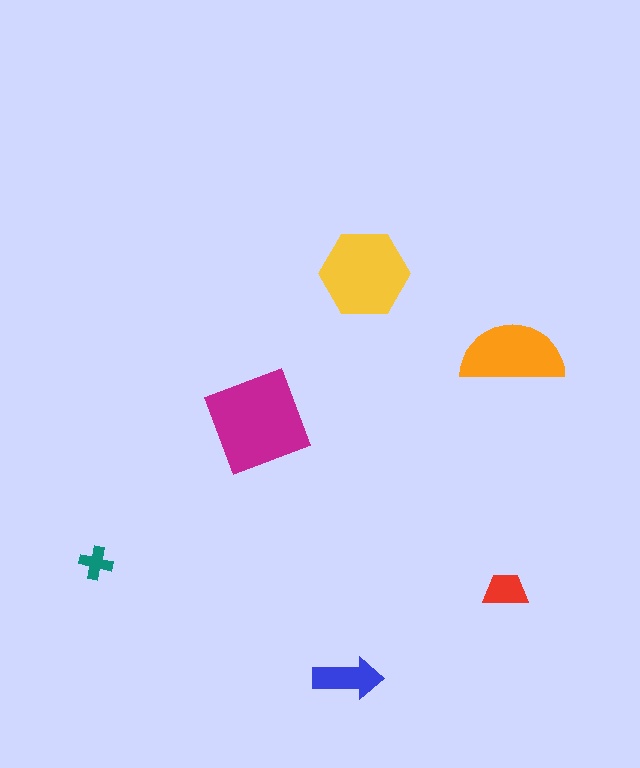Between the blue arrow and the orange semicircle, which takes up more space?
The orange semicircle.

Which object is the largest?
The magenta diamond.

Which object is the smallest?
The teal cross.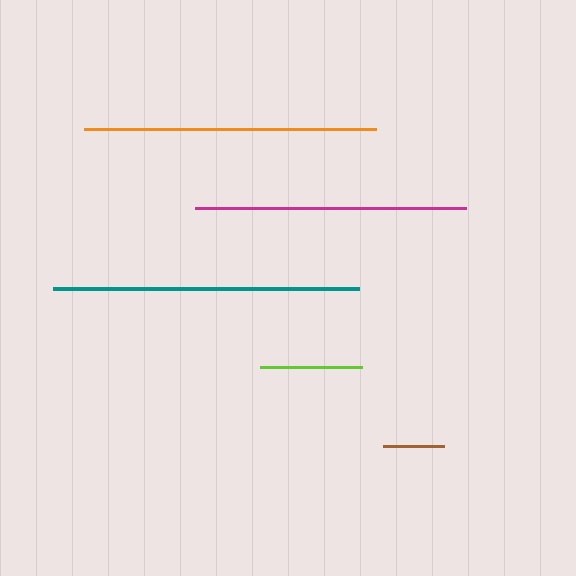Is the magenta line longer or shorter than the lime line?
The magenta line is longer than the lime line.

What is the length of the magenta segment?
The magenta segment is approximately 271 pixels long.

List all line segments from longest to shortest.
From longest to shortest: teal, orange, magenta, lime, brown.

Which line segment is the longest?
The teal line is the longest at approximately 306 pixels.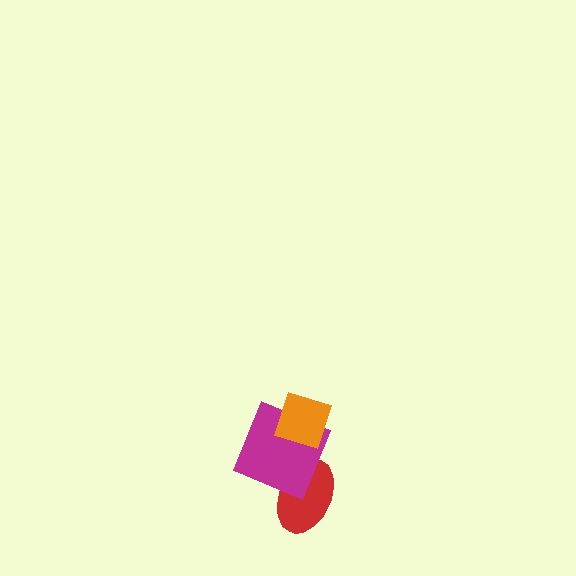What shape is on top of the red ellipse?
The magenta square is on top of the red ellipse.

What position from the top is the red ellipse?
The red ellipse is 3rd from the top.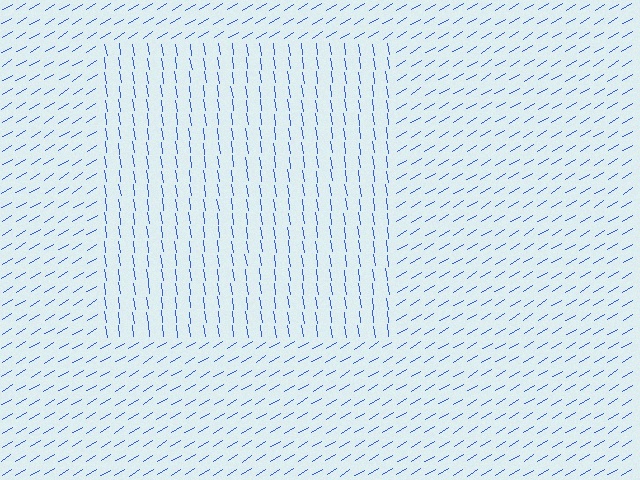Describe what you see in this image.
The image is filled with small blue line segments. A rectangle region in the image has lines oriented differently from the surrounding lines, creating a visible texture boundary.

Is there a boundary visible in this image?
Yes, there is a texture boundary formed by a change in line orientation.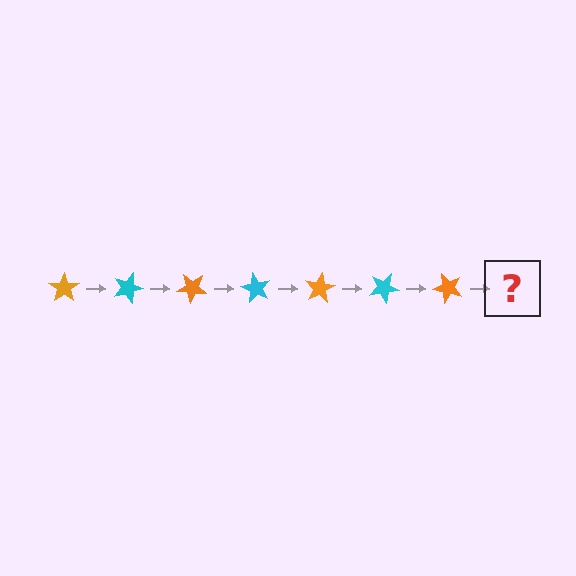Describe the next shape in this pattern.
It should be a cyan star, rotated 140 degrees from the start.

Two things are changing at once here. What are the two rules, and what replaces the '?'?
The two rules are that it rotates 20 degrees each step and the color cycles through orange and cyan. The '?' should be a cyan star, rotated 140 degrees from the start.